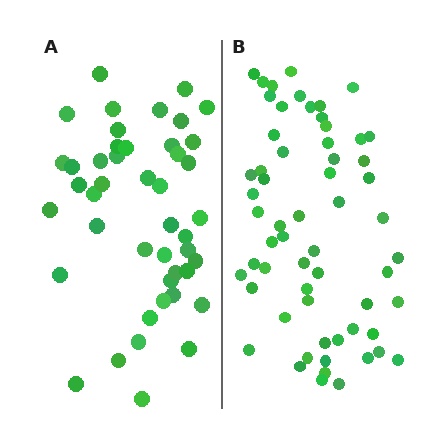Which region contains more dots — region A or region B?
Region B (the right region) has more dots.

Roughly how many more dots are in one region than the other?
Region B has approximately 15 more dots than region A.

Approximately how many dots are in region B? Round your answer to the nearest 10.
About 60 dots.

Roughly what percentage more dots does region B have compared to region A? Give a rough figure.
About 35% more.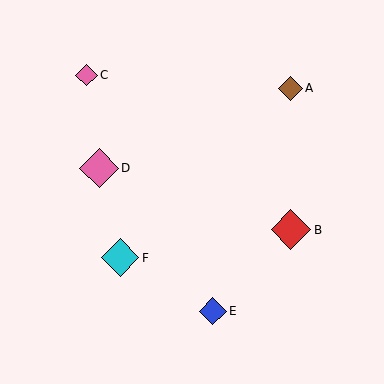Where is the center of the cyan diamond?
The center of the cyan diamond is at (120, 258).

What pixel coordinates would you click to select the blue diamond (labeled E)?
Click at (213, 311) to select the blue diamond E.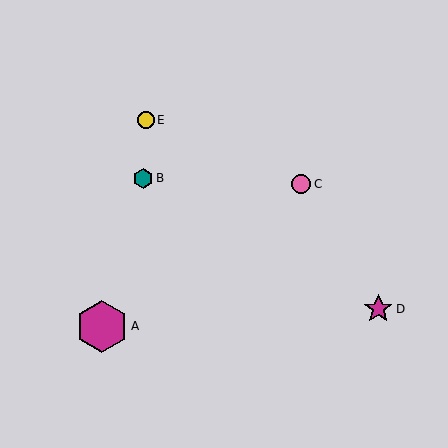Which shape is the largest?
The magenta hexagon (labeled A) is the largest.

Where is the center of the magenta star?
The center of the magenta star is at (378, 309).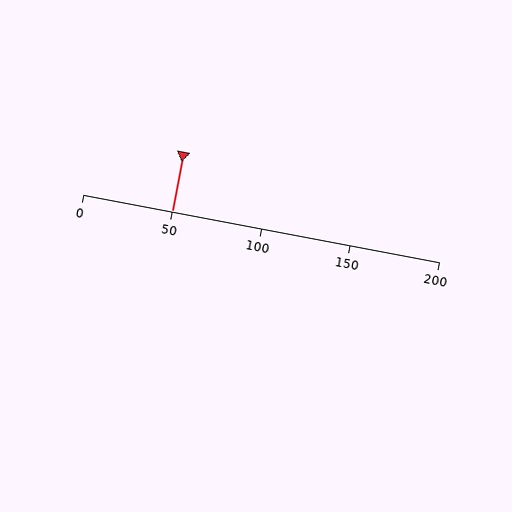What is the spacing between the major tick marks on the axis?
The major ticks are spaced 50 apart.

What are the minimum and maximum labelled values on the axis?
The axis runs from 0 to 200.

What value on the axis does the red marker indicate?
The marker indicates approximately 50.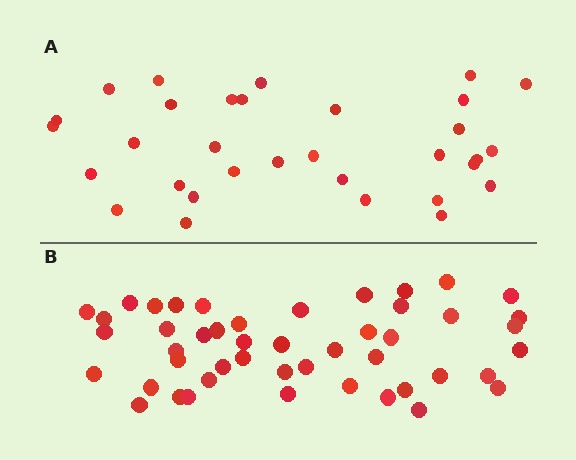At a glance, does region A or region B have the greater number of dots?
Region B (the bottom region) has more dots.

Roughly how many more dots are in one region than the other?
Region B has approximately 15 more dots than region A.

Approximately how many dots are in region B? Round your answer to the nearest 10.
About 50 dots. (The exact count is 47, which rounds to 50.)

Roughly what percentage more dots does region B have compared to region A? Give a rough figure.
About 45% more.